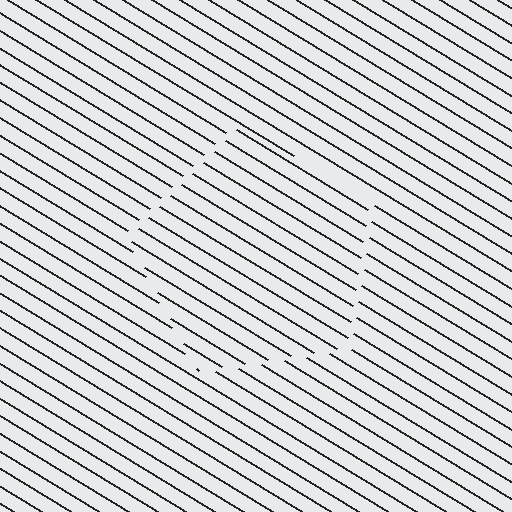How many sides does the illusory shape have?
5 sides — the line-ends trace a pentagon.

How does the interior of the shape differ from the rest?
The interior of the shape contains the same grating, shifted by half a period — the contour is defined by the phase discontinuity where line-ends from the inner and outer gratings abut.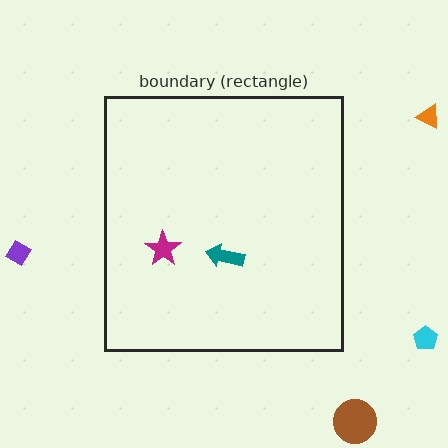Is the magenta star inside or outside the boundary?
Inside.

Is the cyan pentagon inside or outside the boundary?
Outside.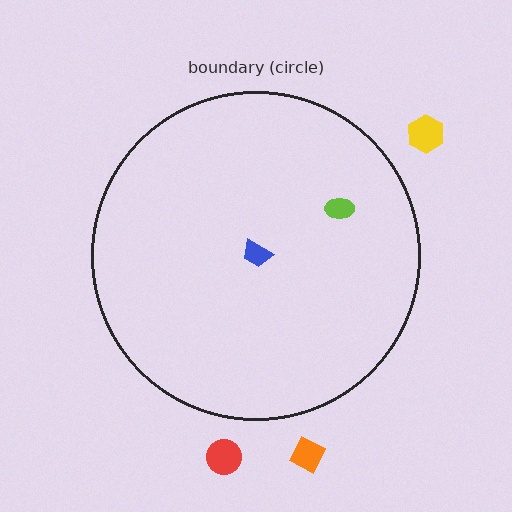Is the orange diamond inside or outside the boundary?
Outside.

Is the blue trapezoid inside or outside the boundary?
Inside.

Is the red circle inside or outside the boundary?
Outside.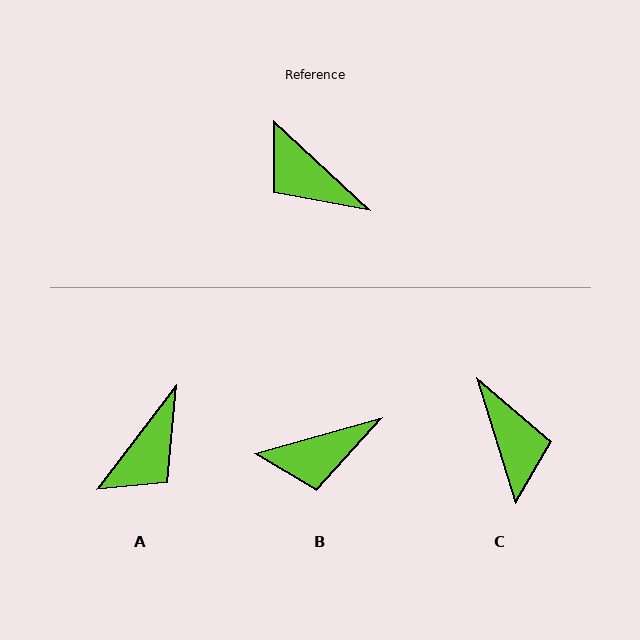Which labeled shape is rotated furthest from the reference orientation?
C, about 150 degrees away.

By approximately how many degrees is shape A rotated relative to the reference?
Approximately 95 degrees counter-clockwise.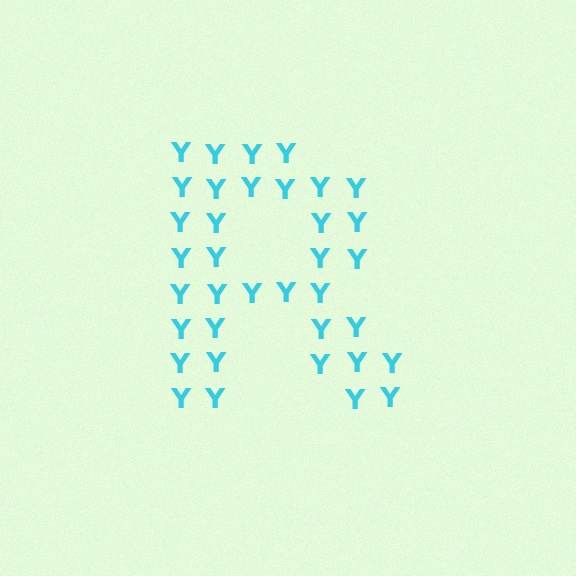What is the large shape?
The large shape is the letter R.